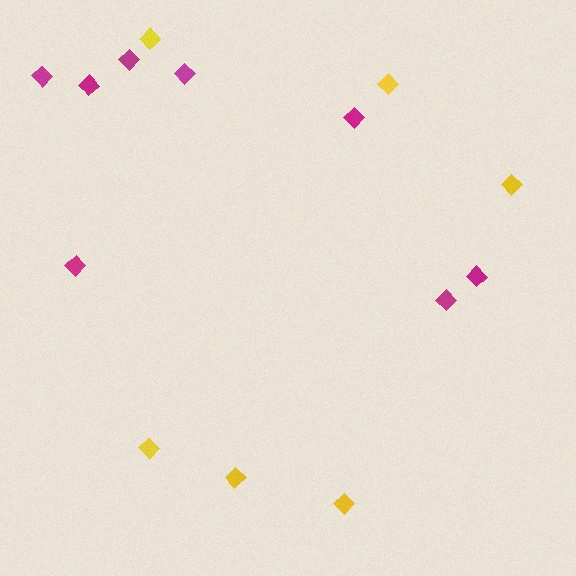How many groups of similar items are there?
There are 2 groups: one group of yellow diamonds (6) and one group of magenta diamonds (8).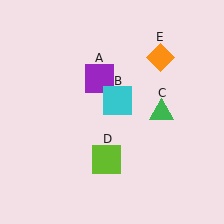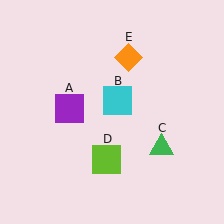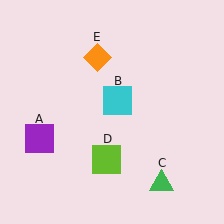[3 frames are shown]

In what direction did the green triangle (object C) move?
The green triangle (object C) moved down.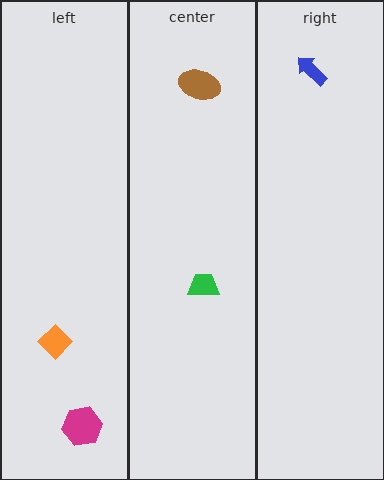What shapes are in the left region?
The magenta hexagon, the orange diamond.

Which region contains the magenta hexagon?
The left region.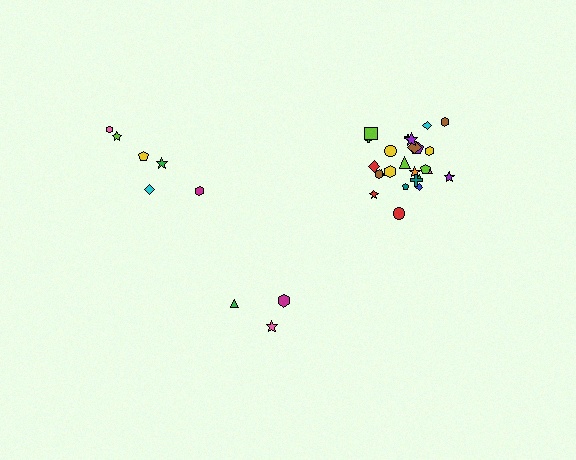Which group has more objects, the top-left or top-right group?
The top-right group.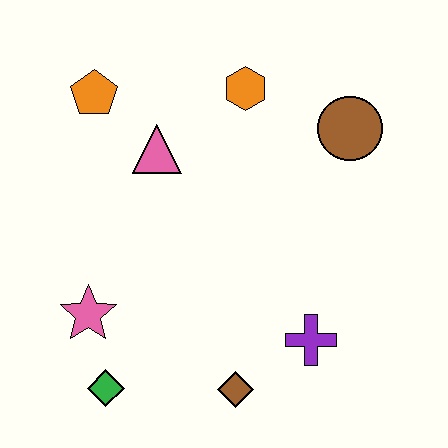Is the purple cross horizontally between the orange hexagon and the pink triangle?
No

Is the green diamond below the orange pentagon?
Yes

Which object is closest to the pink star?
The green diamond is closest to the pink star.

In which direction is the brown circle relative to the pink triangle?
The brown circle is to the right of the pink triangle.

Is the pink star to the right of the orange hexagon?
No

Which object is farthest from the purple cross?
The orange pentagon is farthest from the purple cross.